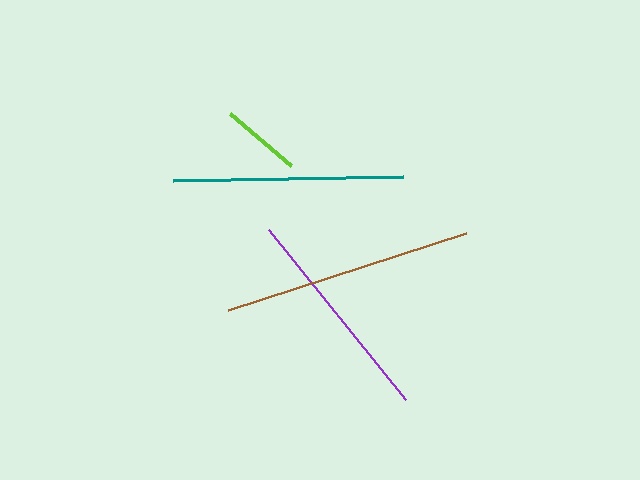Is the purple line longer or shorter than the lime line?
The purple line is longer than the lime line.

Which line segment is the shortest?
The lime line is the shortest at approximately 81 pixels.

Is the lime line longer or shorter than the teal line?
The teal line is longer than the lime line.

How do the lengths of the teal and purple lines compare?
The teal and purple lines are approximately the same length.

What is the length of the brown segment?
The brown segment is approximately 250 pixels long.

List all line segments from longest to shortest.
From longest to shortest: brown, teal, purple, lime.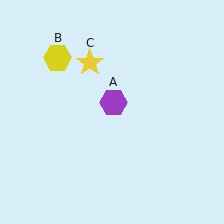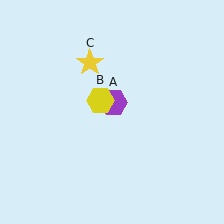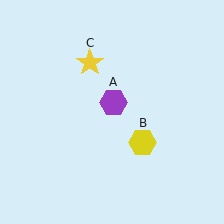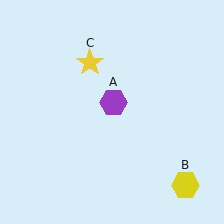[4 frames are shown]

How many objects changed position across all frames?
1 object changed position: yellow hexagon (object B).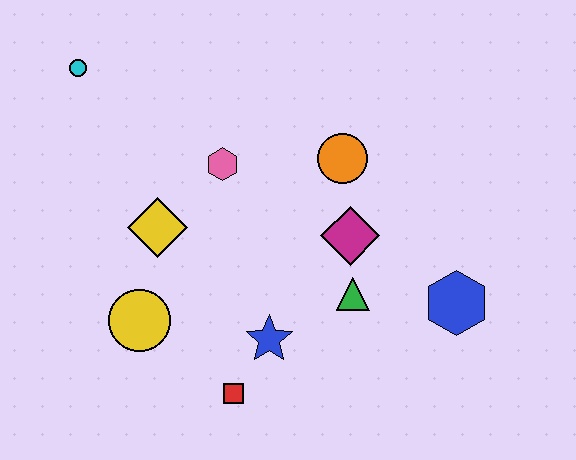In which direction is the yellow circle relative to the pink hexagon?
The yellow circle is below the pink hexagon.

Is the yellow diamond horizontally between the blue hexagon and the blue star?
No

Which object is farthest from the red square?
The cyan circle is farthest from the red square.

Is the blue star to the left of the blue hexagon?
Yes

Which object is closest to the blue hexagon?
The green triangle is closest to the blue hexagon.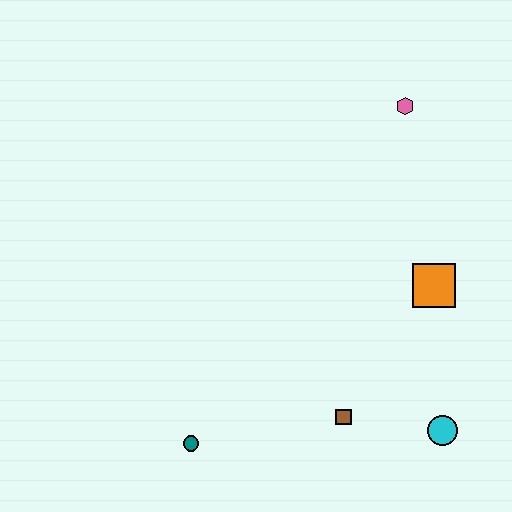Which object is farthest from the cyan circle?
The pink hexagon is farthest from the cyan circle.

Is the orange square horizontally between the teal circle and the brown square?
No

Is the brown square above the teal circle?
Yes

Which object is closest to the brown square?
The cyan circle is closest to the brown square.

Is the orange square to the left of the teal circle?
No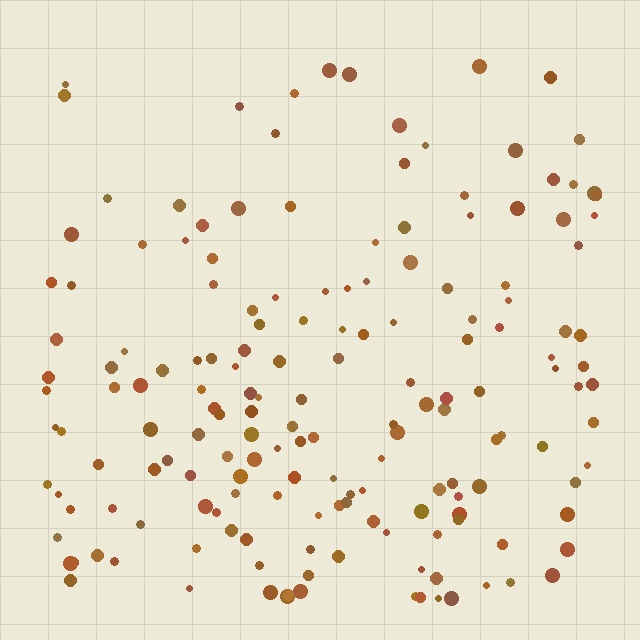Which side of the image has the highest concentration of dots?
The bottom.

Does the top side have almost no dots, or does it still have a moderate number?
Still a moderate number, just noticeably fewer than the bottom.